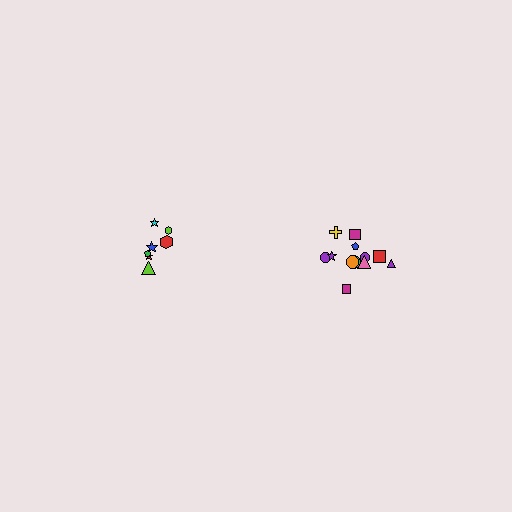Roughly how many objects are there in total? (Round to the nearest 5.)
Roughly 20 objects in total.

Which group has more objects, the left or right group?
The right group.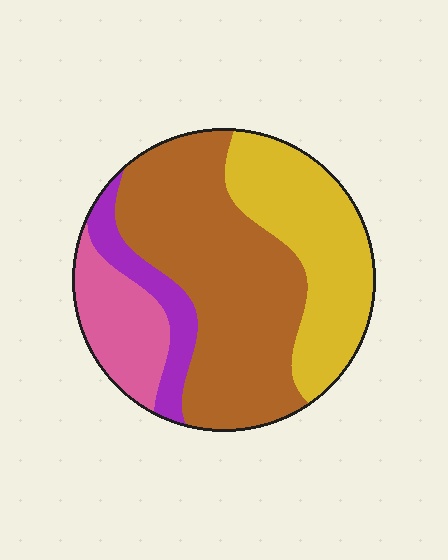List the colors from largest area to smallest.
From largest to smallest: brown, yellow, pink, purple.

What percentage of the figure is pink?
Pink takes up about one eighth (1/8) of the figure.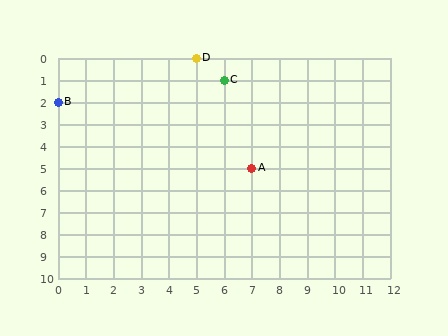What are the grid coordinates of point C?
Point C is at grid coordinates (6, 1).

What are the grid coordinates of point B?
Point B is at grid coordinates (0, 2).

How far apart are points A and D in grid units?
Points A and D are 2 columns and 5 rows apart (about 5.4 grid units diagonally).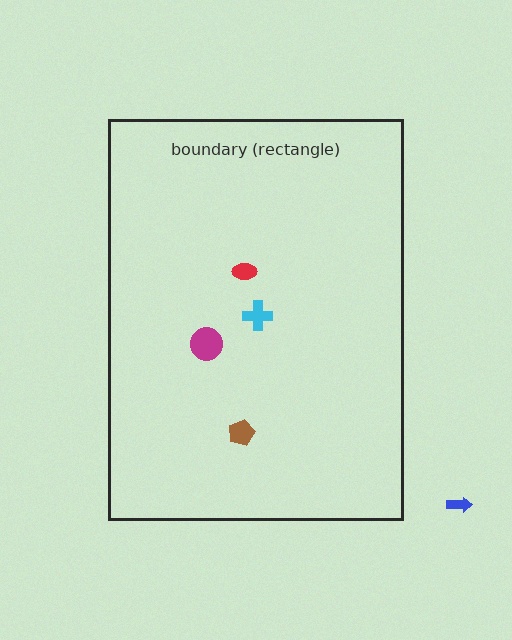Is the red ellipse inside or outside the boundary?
Inside.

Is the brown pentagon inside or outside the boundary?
Inside.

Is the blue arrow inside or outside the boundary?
Outside.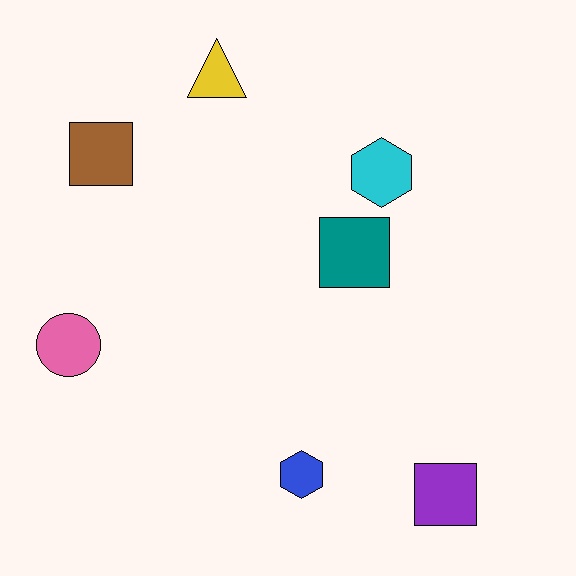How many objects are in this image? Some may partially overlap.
There are 7 objects.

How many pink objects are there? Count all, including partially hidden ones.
There is 1 pink object.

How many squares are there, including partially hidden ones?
There are 3 squares.